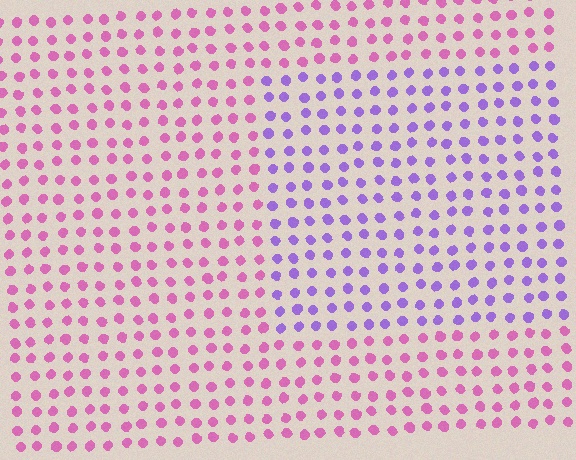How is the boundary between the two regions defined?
The boundary is defined purely by a slight shift in hue (about 51 degrees). Spacing, size, and orientation are identical on both sides.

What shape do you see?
I see a rectangle.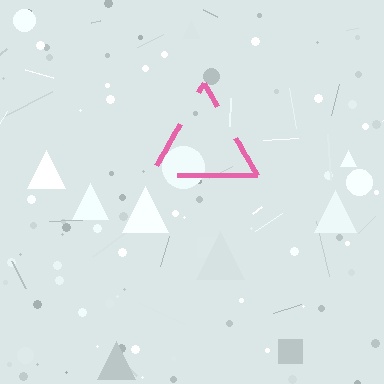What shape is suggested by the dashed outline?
The dashed outline suggests a triangle.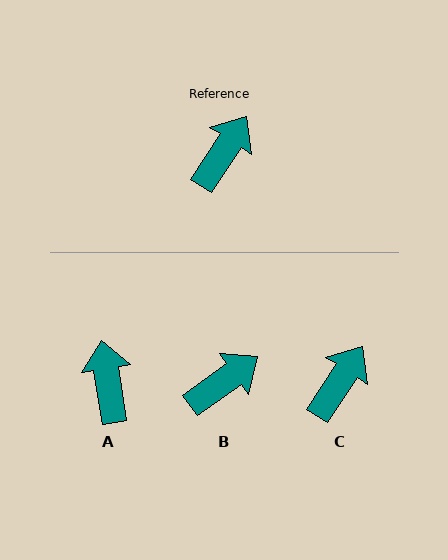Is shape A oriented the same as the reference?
No, it is off by about 42 degrees.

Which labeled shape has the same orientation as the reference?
C.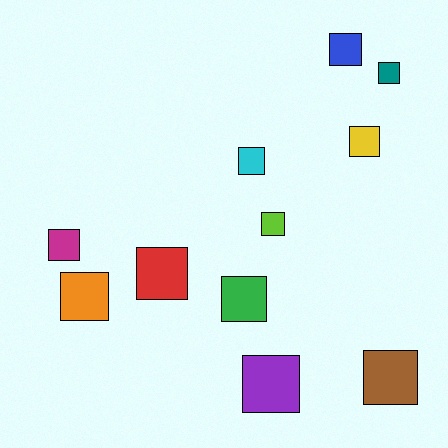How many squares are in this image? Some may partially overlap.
There are 11 squares.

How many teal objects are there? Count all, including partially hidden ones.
There is 1 teal object.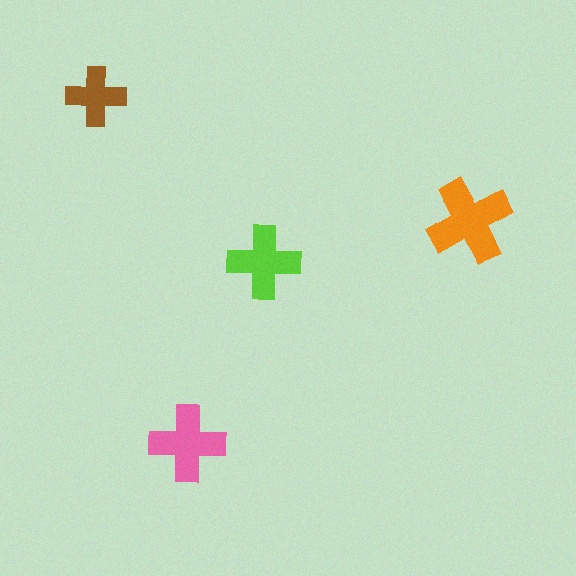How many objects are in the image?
There are 4 objects in the image.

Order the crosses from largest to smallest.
the orange one, the pink one, the lime one, the brown one.